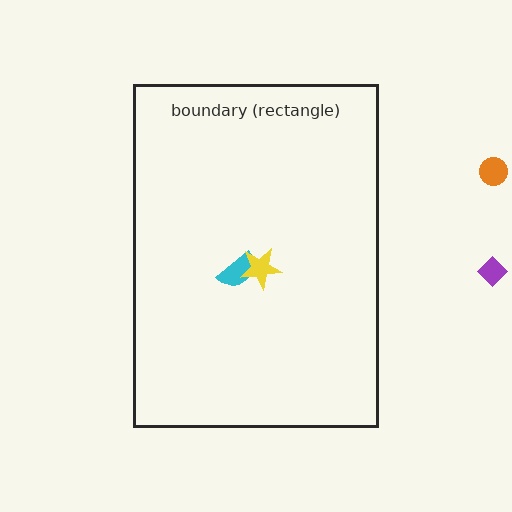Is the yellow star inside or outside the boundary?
Inside.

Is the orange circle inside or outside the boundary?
Outside.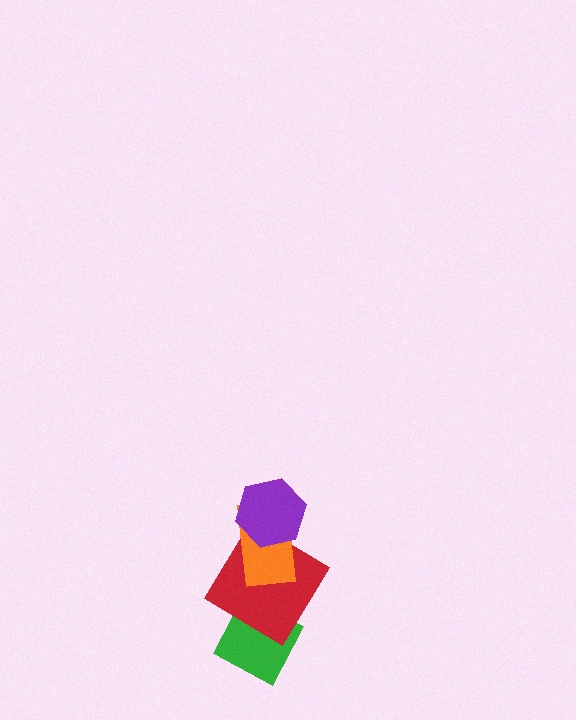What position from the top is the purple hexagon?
The purple hexagon is 1st from the top.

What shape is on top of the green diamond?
The red diamond is on top of the green diamond.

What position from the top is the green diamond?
The green diamond is 4th from the top.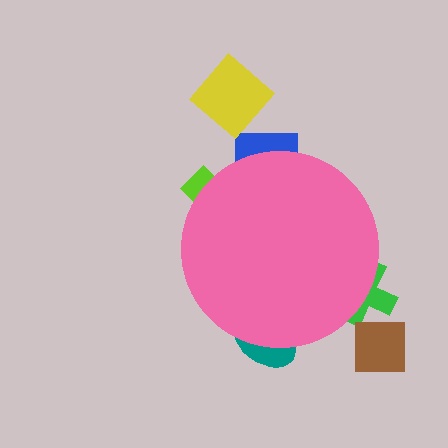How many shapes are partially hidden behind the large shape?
4 shapes are partially hidden.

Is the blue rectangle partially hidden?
Yes, the blue rectangle is partially hidden behind the pink circle.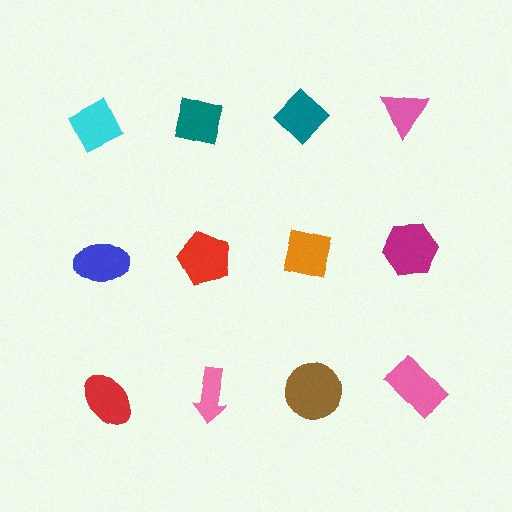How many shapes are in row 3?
4 shapes.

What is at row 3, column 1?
A red ellipse.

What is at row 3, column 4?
A pink rectangle.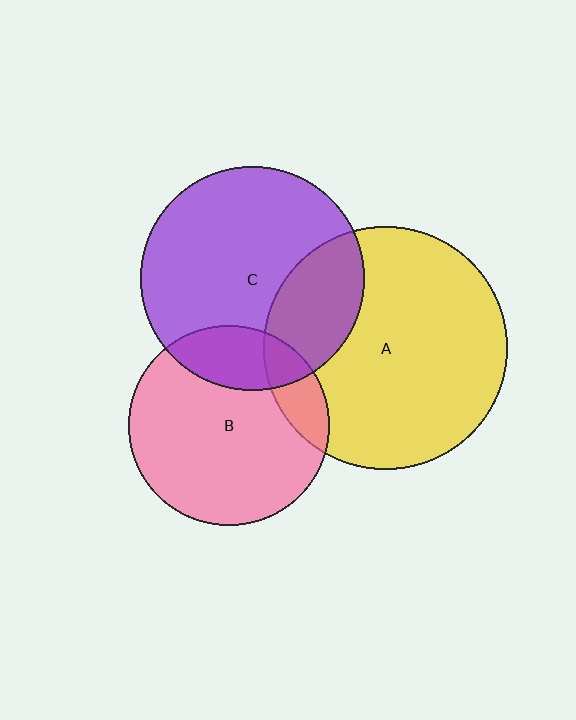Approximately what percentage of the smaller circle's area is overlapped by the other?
Approximately 15%.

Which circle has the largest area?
Circle A (yellow).